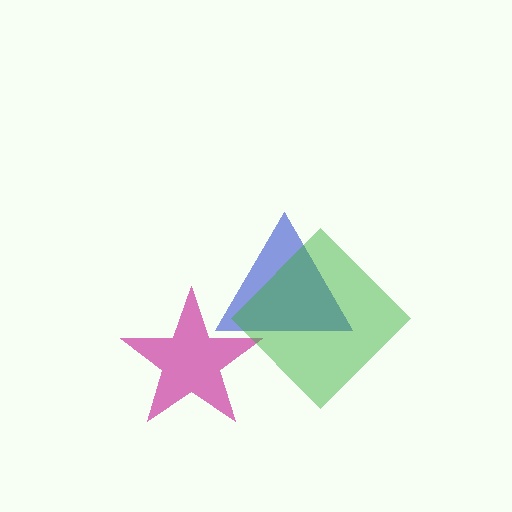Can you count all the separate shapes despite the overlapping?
Yes, there are 3 separate shapes.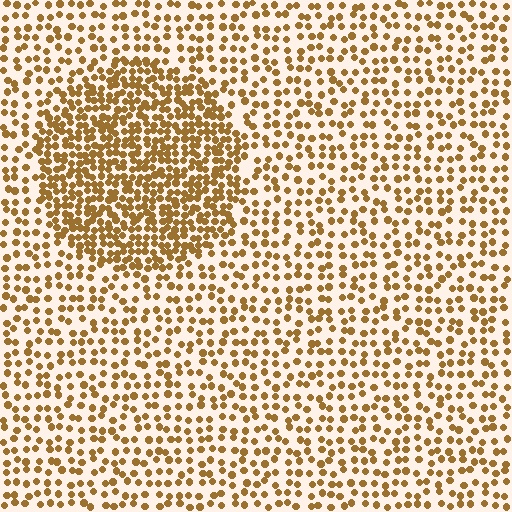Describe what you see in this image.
The image contains small brown elements arranged at two different densities. A circle-shaped region is visible where the elements are more densely packed than the surrounding area.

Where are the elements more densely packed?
The elements are more densely packed inside the circle boundary.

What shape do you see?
I see a circle.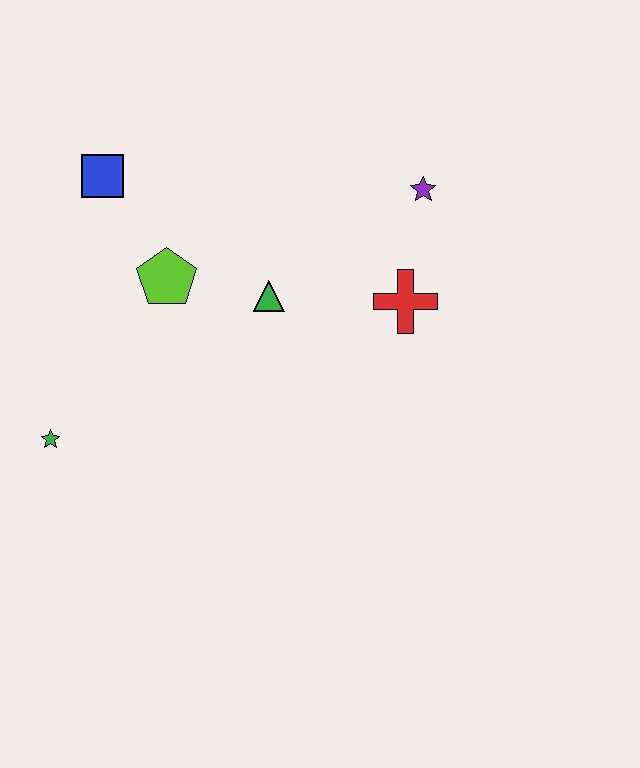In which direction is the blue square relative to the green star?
The blue square is above the green star.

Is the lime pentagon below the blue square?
Yes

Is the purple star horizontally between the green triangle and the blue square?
No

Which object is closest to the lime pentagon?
The green triangle is closest to the lime pentagon.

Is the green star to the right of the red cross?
No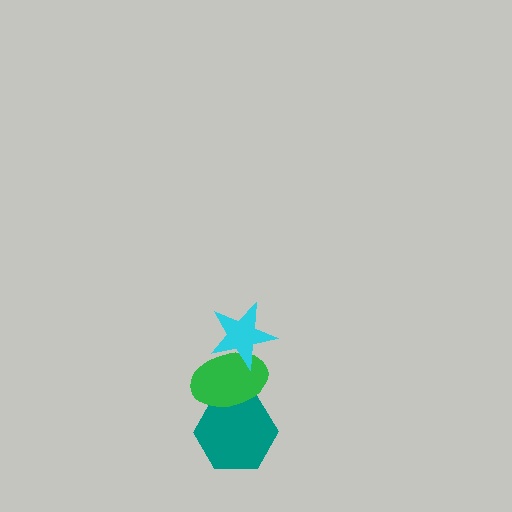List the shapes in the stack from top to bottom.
From top to bottom: the cyan star, the green ellipse, the teal hexagon.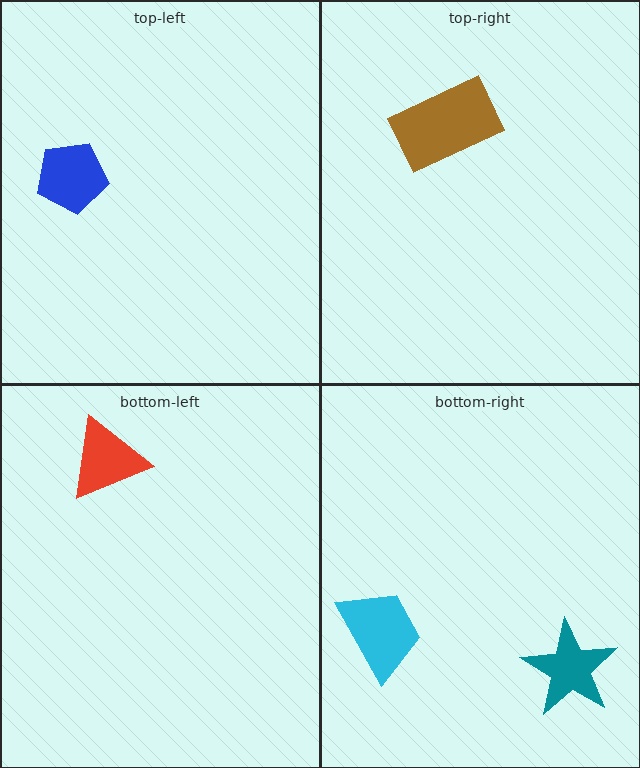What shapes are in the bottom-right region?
The cyan trapezoid, the teal star.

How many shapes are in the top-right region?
1.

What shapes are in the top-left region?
The blue pentagon.